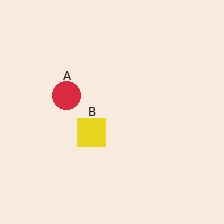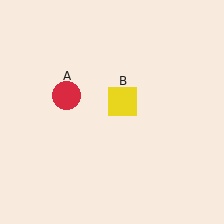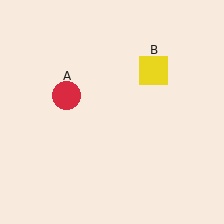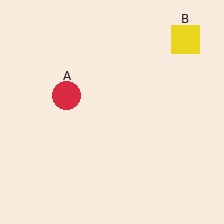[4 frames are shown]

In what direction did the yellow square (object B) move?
The yellow square (object B) moved up and to the right.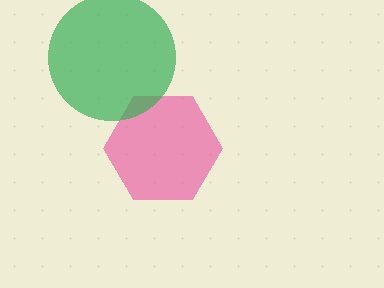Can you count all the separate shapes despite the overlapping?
Yes, there are 2 separate shapes.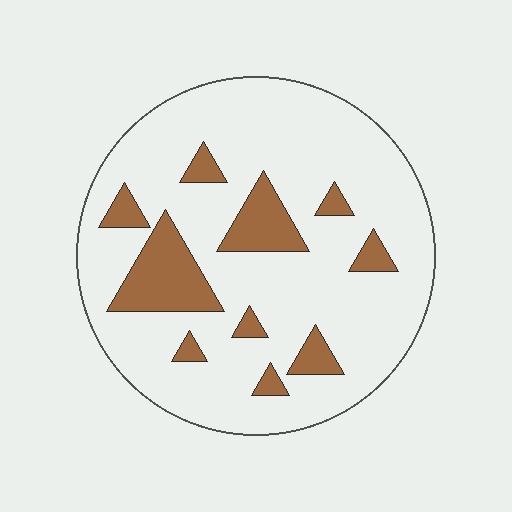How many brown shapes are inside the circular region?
10.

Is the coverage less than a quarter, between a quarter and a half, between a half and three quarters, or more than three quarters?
Less than a quarter.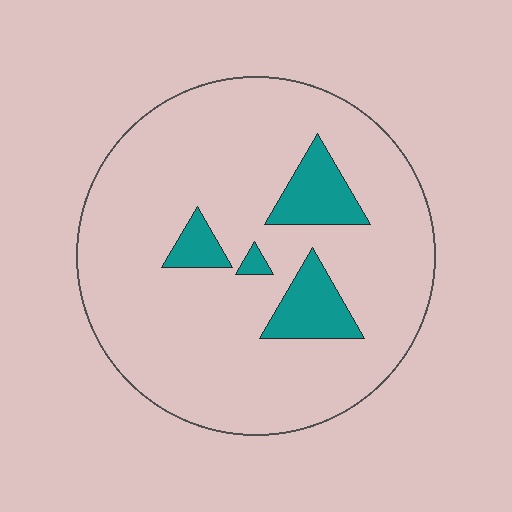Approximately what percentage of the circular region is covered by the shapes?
Approximately 15%.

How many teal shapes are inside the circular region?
4.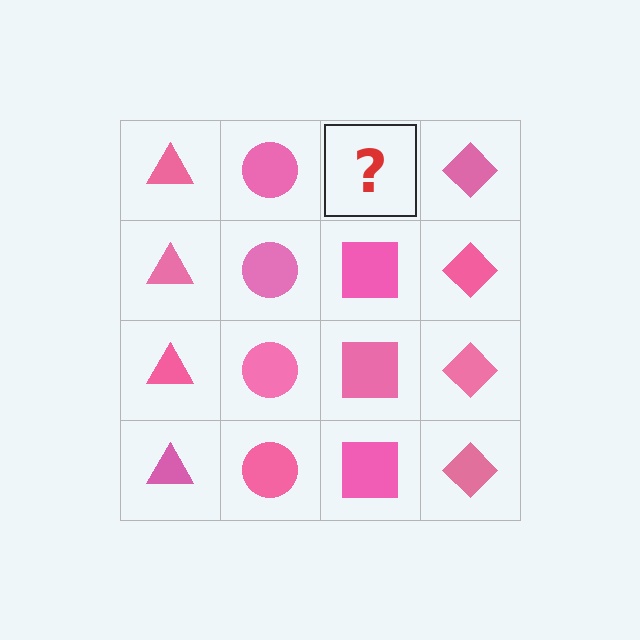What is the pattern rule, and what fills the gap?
The rule is that each column has a consistent shape. The gap should be filled with a pink square.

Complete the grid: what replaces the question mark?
The question mark should be replaced with a pink square.